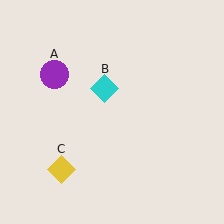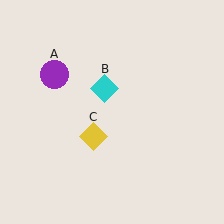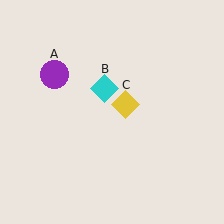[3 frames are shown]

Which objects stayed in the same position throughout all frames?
Purple circle (object A) and cyan diamond (object B) remained stationary.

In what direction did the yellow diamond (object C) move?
The yellow diamond (object C) moved up and to the right.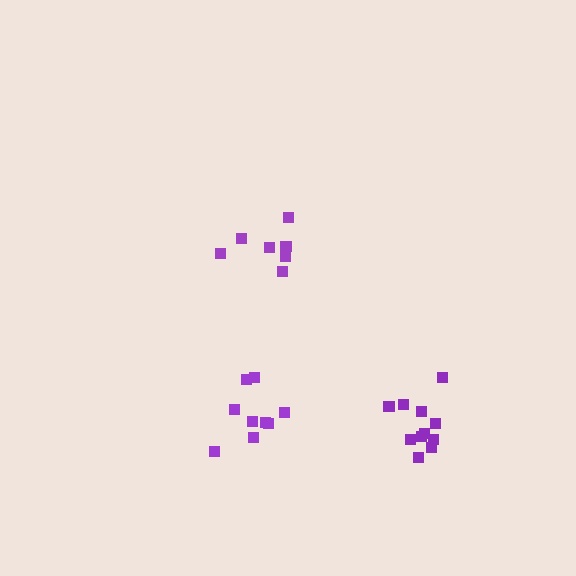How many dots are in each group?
Group 1: 9 dots, Group 2: 7 dots, Group 3: 11 dots (27 total).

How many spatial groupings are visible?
There are 3 spatial groupings.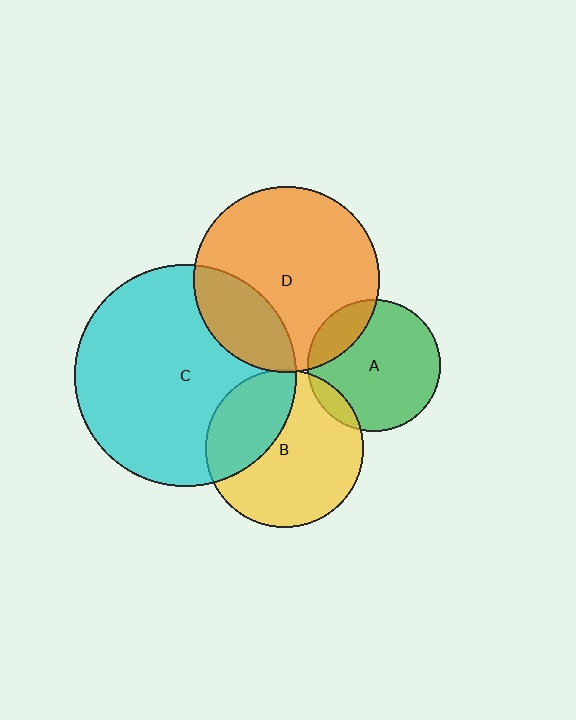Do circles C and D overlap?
Yes.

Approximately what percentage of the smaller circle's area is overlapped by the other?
Approximately 25%.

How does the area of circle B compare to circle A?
Approximately 1.4 times.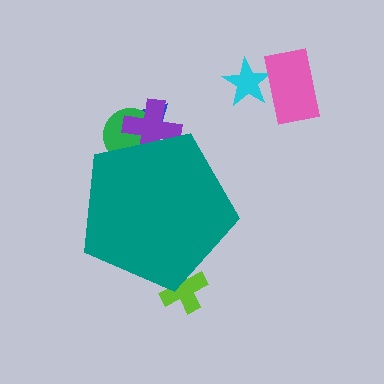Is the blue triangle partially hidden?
Yes, the blue triangle is partially hidden behind the teal pentagon.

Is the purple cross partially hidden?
Yes, the purple cross is partially hidden behind the teal pentagon.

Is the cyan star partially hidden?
No, the cyan star is fully visible.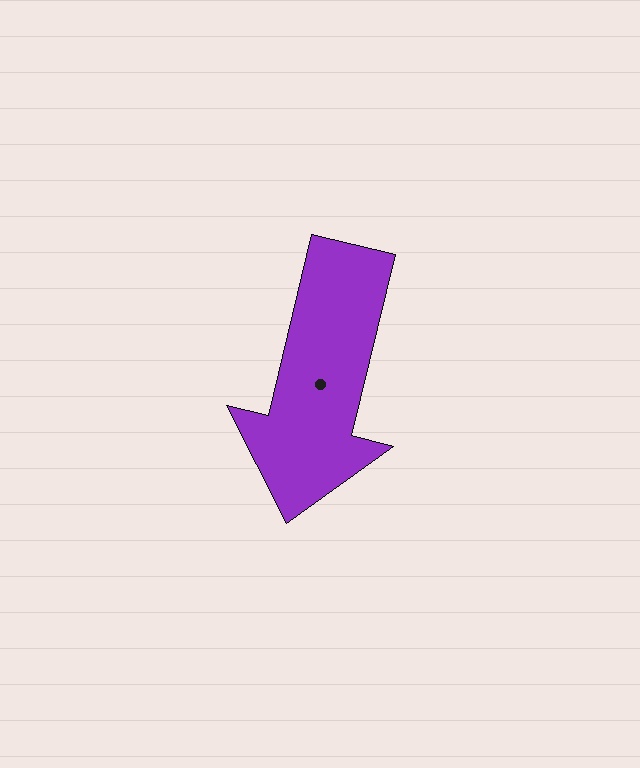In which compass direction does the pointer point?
South.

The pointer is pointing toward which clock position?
Roughly 6 o'clock.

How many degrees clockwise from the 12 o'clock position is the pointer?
Approximately 194 degrees.